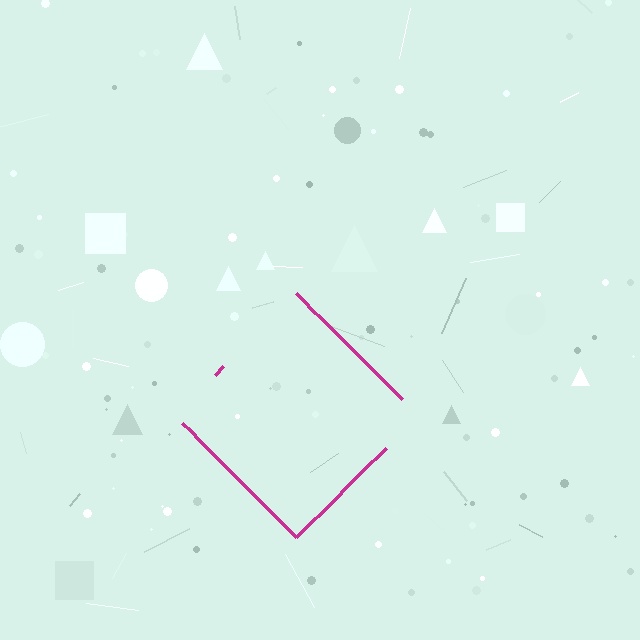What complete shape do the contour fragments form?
The contour fragments form a diamond.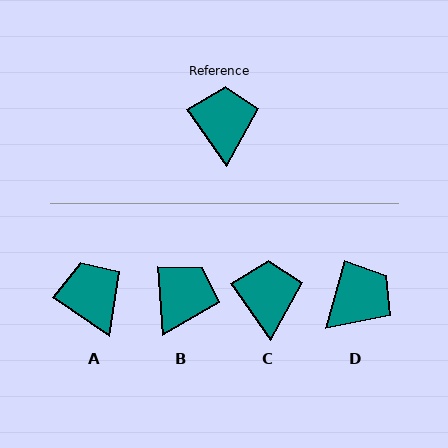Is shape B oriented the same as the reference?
No, it is off by about 32 degrees.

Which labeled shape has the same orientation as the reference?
C.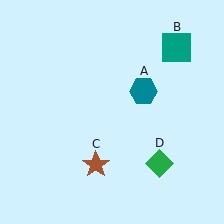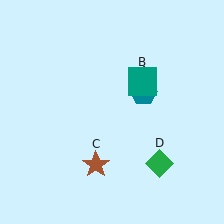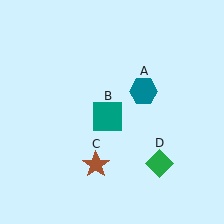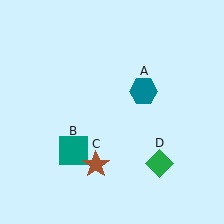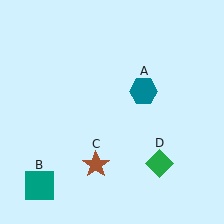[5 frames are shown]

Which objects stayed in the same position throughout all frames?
Teal hexagon (object A) and brown star (object C) and green diamond (object D) remained stationary.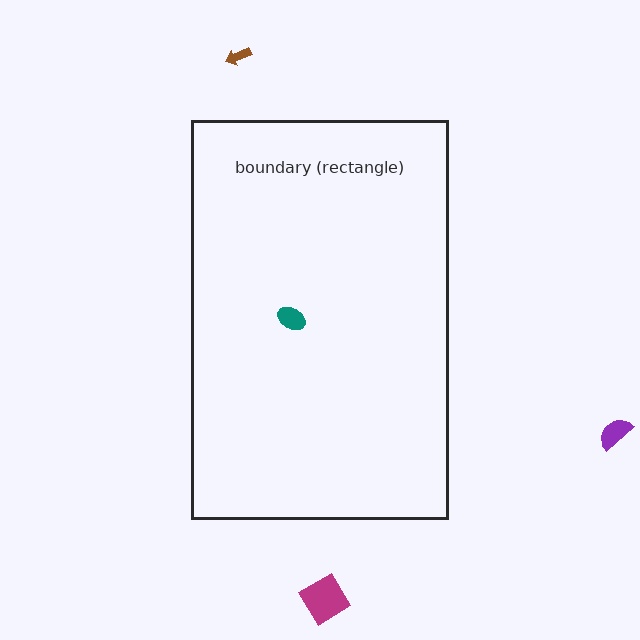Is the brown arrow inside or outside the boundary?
Outside.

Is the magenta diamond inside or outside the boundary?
Outside.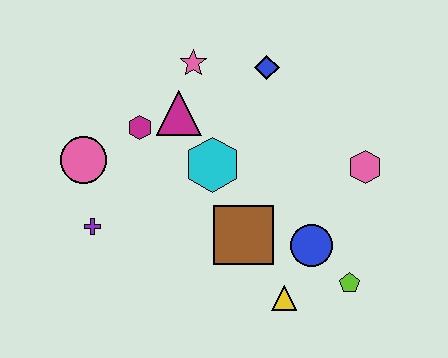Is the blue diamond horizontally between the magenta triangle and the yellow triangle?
Yes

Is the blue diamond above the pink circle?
Yes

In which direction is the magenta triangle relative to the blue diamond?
The magenta triangle is to the left of the blue diamond.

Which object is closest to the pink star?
The magenta triangle is closest to the pink star.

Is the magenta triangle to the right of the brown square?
No